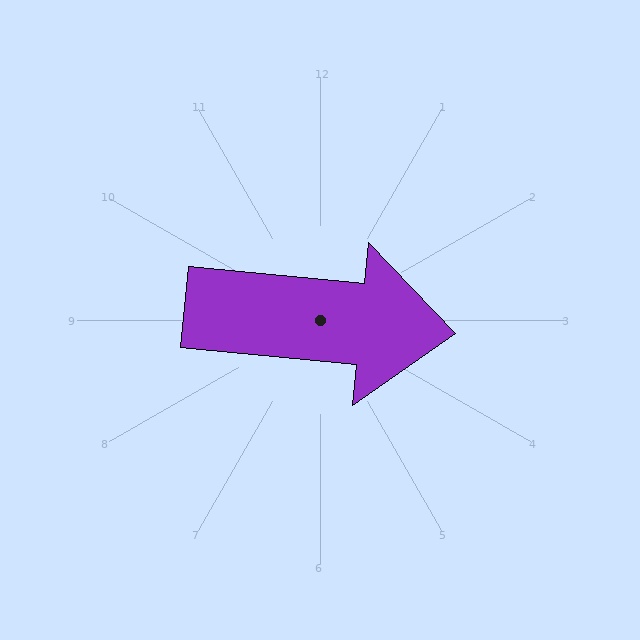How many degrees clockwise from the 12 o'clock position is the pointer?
Approximately 96 degrees.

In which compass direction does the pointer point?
East.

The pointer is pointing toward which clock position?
Roughly 3 o'clock.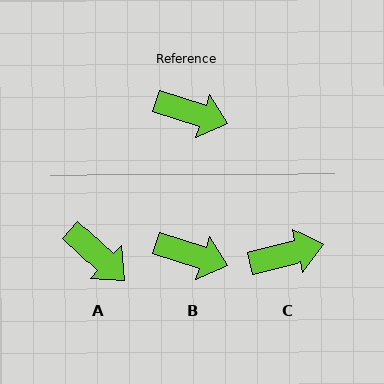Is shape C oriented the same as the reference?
No, it is off by about 31 degrees.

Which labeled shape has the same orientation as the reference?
B.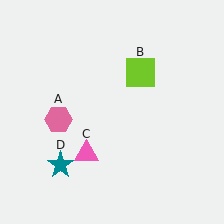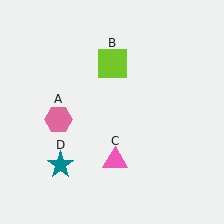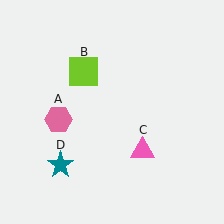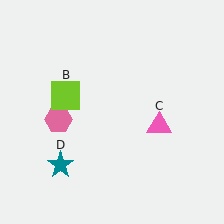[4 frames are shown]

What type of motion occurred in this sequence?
The lime square (object B), pink triangle (object C) rotated counterclockwise around the center of the scene.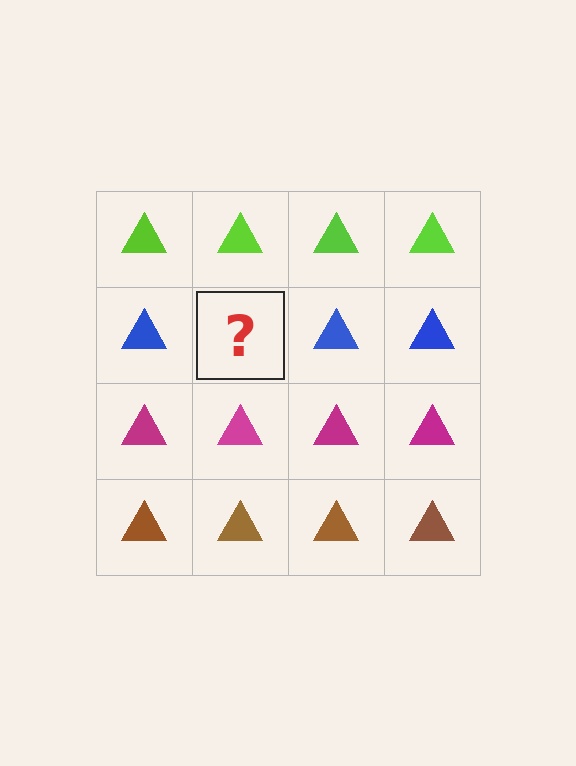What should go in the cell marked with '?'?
The missing cell should contain a blue triangle.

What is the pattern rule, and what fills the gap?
The rule is that each row has a consistent color. The gap should be filled with a blue triangle.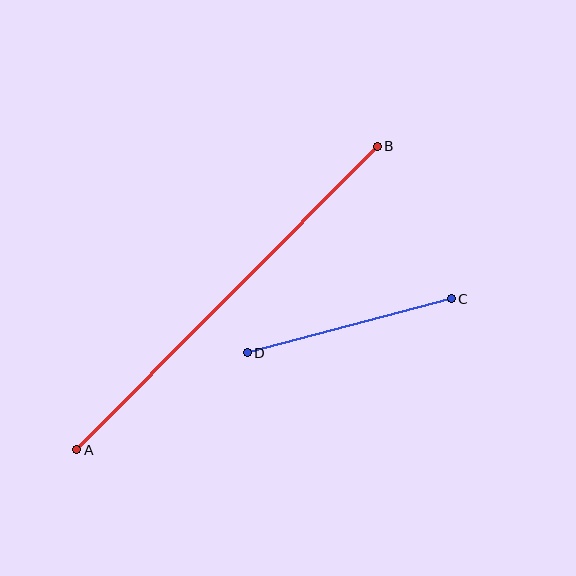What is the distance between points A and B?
The distance is approximately 427 pixels.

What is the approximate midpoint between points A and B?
The midpoint is at approximately (227, 298) pixels.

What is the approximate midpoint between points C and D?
The midpoint is at approximately (349, 326) pixels.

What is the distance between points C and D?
The distance is approximately 211 pixels.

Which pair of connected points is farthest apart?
Points A and B are farthest apart.